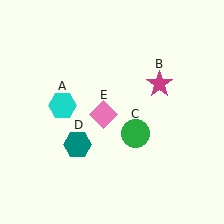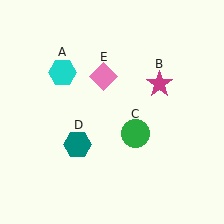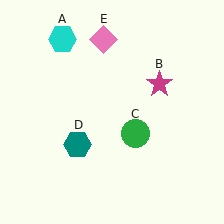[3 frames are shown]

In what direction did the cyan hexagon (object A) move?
The cyan hexagon (object A) moved up.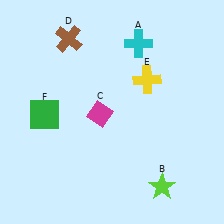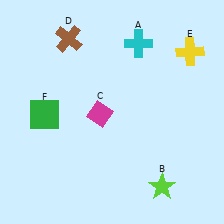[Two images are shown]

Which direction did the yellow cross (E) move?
The yellow cross (E) moved right.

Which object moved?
The yellow cross (E) moved right.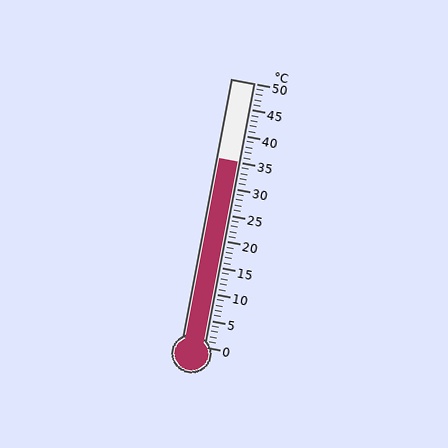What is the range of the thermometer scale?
The thermometer scale ranges from 0°C to 50°C.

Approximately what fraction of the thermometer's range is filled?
The thermometer is filled to approximately 70% of its range.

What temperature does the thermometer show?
The thermometer shows approximately 35°C.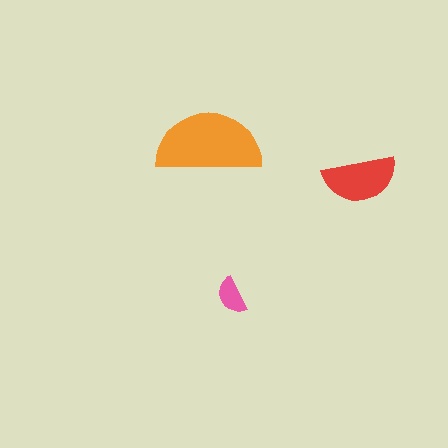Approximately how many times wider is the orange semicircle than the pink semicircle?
About 3 times wider.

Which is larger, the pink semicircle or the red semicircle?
The red one.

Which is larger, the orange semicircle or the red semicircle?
The orange one.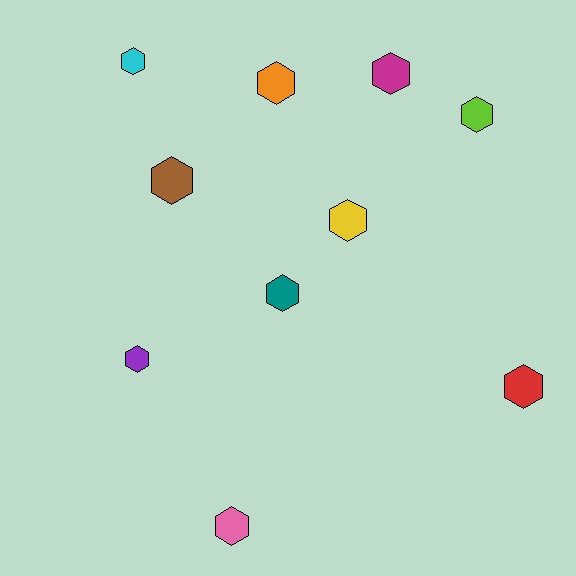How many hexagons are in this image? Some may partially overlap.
There are 10 hexagons.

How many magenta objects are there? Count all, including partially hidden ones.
There is 1 magenta object.